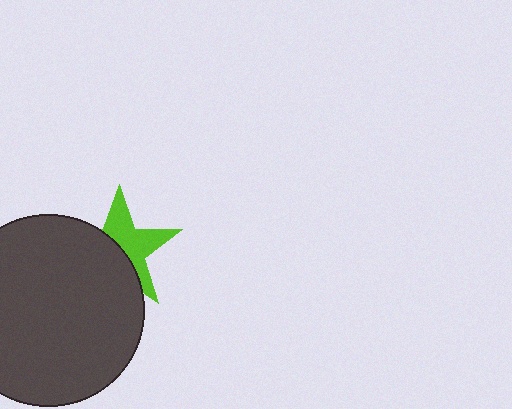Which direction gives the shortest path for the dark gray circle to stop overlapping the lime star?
Moving toward the lower-left gives the shortest separation.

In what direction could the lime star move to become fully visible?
The lime star could move toward the upper-right. That would shift it out from behind the dark gray circle entirely.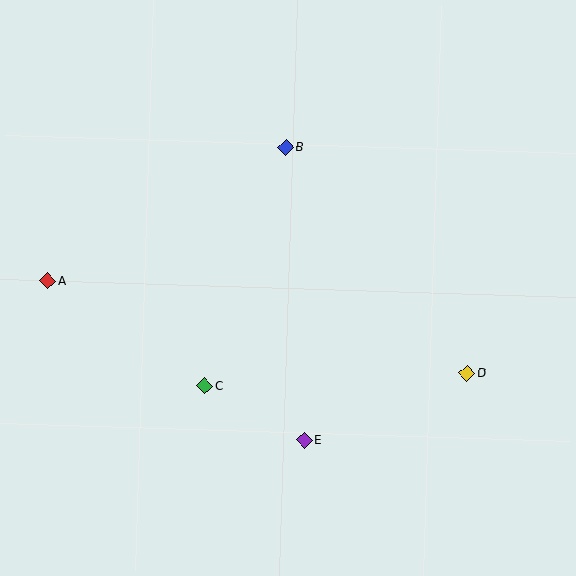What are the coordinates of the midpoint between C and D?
The midpoint between C and D is at (336, 379).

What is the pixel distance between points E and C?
The distance between E and C is 114 pixels.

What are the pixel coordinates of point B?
Point B is at (285, 147).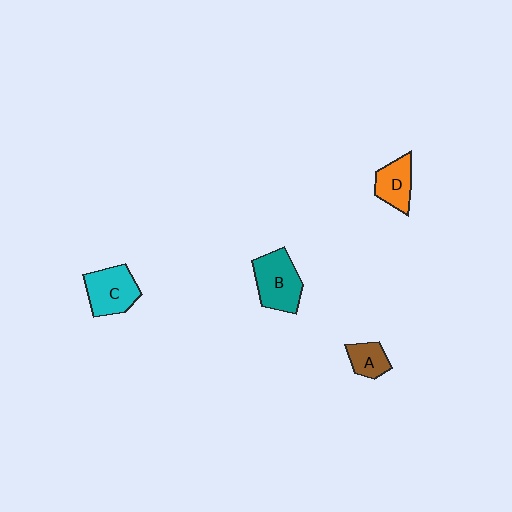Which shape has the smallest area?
Shape A (brown).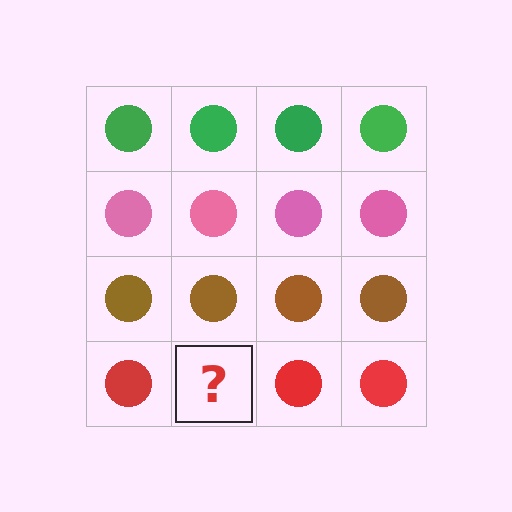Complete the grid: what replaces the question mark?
The question mark should be replaced with a red circle.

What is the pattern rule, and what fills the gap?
The rule is that each row has a consistent color. The gap should be filled with a red circle.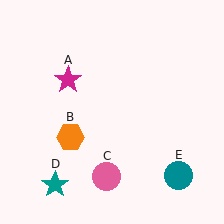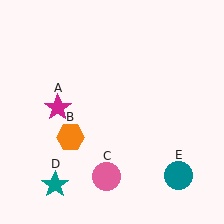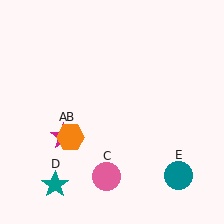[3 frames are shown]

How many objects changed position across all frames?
1 object changed position: magenta star (object A).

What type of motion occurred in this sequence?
The magenta star (object A) rotated counterclockwise around the center of the scene.